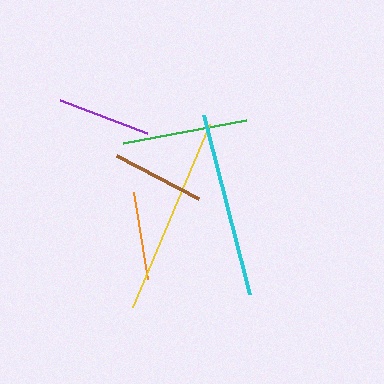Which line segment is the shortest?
The orange line is the shortest at approximately 88 pixels.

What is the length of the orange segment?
The orange segment is approximately 88 pixels long.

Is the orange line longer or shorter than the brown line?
The brown line is longer than the orange line.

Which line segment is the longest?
The yellow line is the longest at approximately 199 pixels.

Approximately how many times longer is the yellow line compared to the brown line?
The yellow line is approximately 2.1 times the length of the brown line.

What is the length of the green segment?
The green segment is approximately 125 pixels long.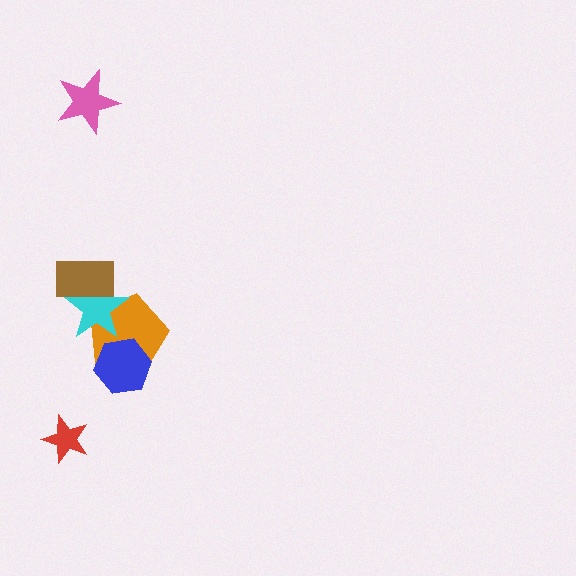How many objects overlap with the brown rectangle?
1 object overlaps with the brown rectangle.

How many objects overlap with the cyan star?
2 objects overlap with the cyan star.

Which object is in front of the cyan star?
The brown rectangle is in front of the cyan star.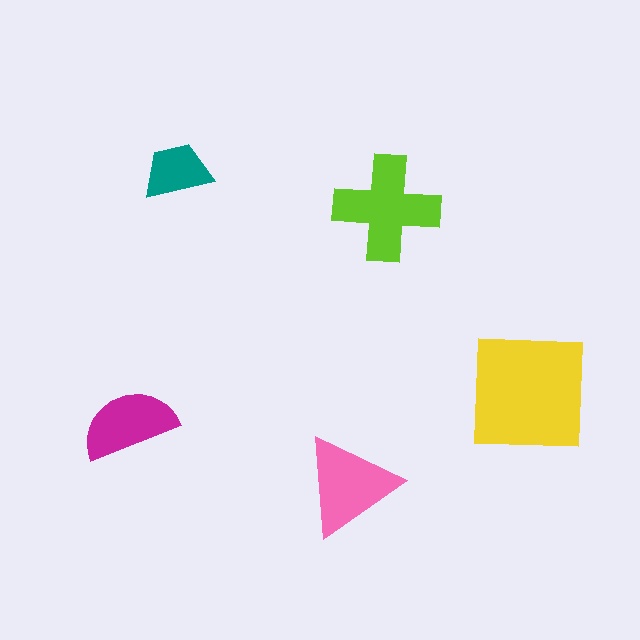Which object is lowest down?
The pink triangle is bottommost.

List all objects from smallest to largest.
The teal trapezoid, the magenta semicircle, the pink triangle, the lime cross, the yellow square.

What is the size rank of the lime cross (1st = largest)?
2nd.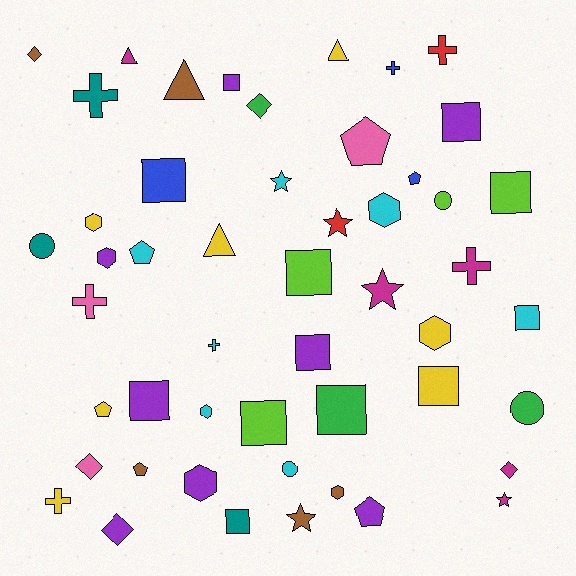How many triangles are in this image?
There are 4 triangles.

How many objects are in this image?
There are 50 objects.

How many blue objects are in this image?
There are 3 blue objects.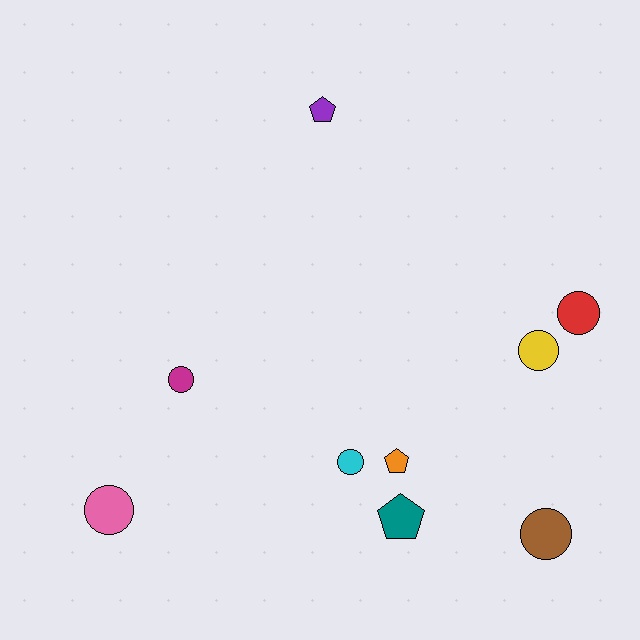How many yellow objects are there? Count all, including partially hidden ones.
There is 1 yellow object.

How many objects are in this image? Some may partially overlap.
There are 9 objects.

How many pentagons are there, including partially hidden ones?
There are 3 pentagons.